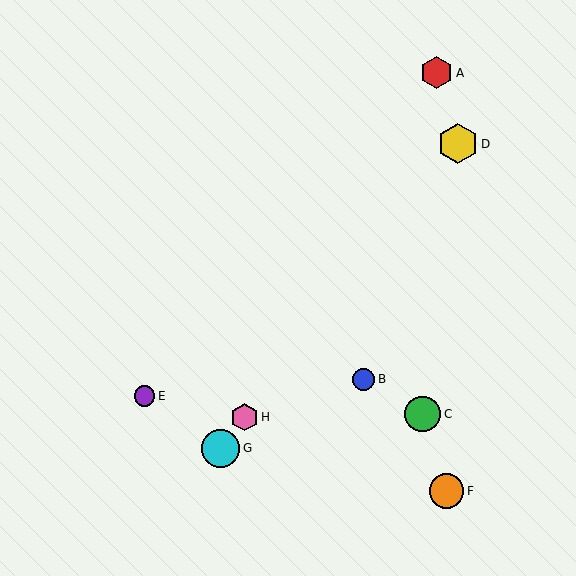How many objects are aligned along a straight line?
3 objects (D, G, H) are aligned along a straight line.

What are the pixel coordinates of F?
Object F is at (447, 491).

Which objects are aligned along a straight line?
Objects D, G, H are aligned along a straight line.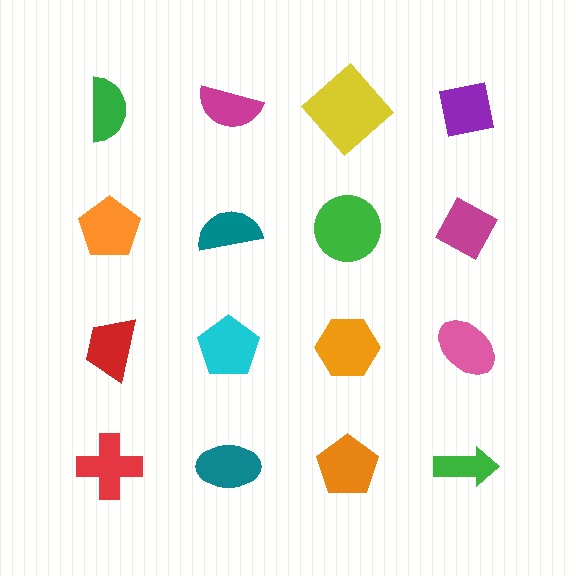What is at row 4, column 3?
An orange pentagon.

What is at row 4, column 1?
A red cross.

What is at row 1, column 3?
A yellow diamond.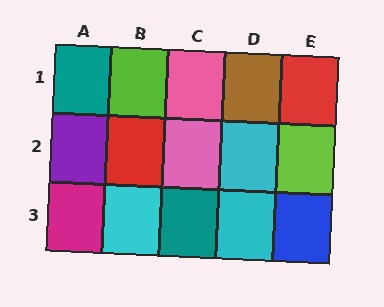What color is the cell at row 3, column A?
Magenta.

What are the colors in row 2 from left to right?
Purple, red, pink, cyan, lime.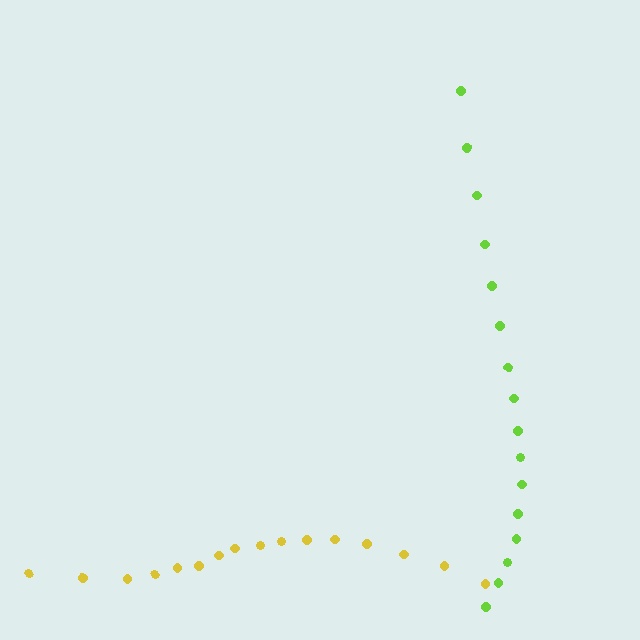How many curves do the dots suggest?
There are 2 distinct paths.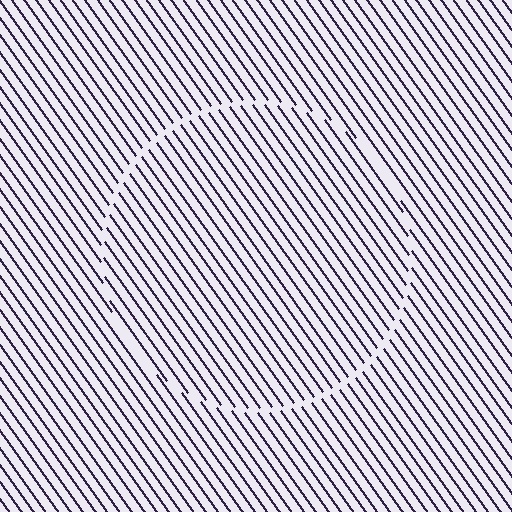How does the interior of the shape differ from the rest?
The interior of the shape contains the same grating, shifted by half a period — the contour is defined by the phase discontinuity where line-ends from the inner and outer gratings abut.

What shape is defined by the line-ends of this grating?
An illusory circle. The interior of the shape contains the same grating, shifted by half a period — the contour is defined by the phase discontinuity where line-ends from the inner and outer gratings abut.